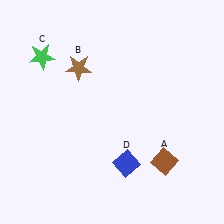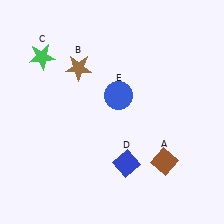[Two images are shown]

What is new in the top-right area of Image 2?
A blue circle (E) was added in the top-right area of Image 2.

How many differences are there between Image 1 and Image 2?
There is 1 difference between the two images.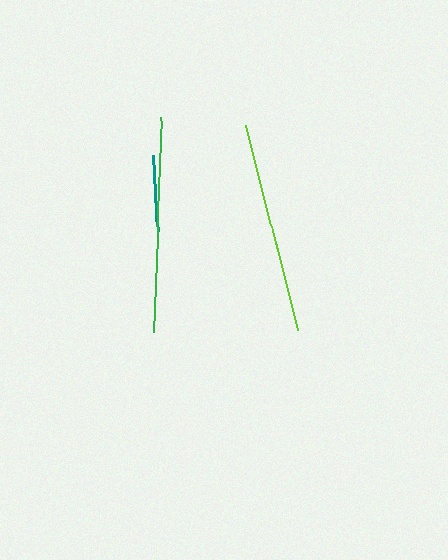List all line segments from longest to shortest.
From longest to shortest: green, lime, teal.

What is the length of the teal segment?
The teal segment is approximately 77 pixels long.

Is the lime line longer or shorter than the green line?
The green line is longer than the lime line.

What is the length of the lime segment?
The lime segment is approximately 213 pixels long.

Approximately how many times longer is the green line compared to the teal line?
The green line is approximately 2.8 times the length of the teal line.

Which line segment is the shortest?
The teal line is the shortest at approximately 77 pixels.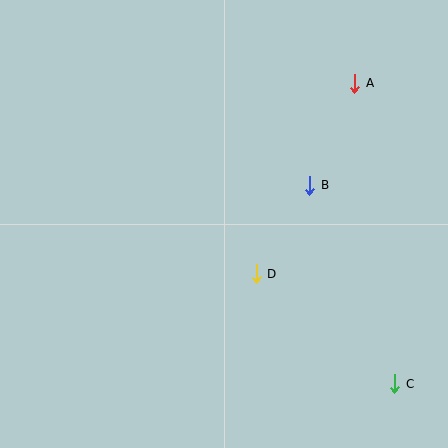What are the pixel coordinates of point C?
Point C is at (395, 384).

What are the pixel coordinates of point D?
Point D is at (256, 274).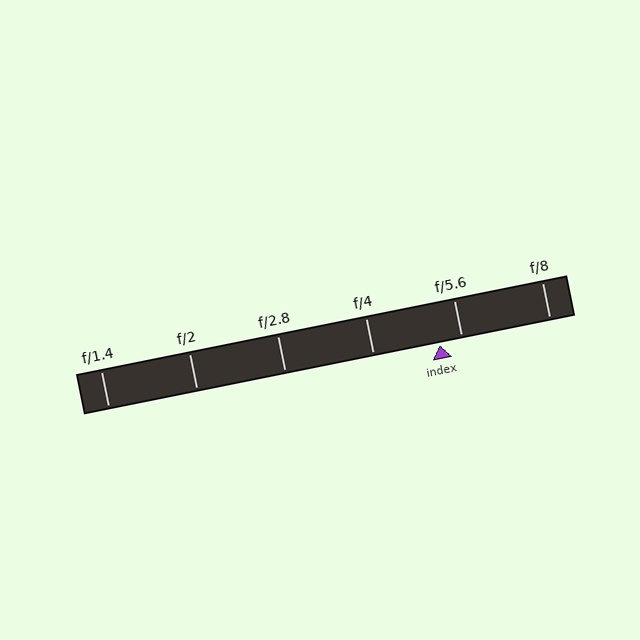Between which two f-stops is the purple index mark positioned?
The index mark is between f/4 and f/5.6.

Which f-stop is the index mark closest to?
The index mark is closest to f/5.6.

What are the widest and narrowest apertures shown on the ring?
The widest aperture shown is f/1.4 and the narrowest is f/8.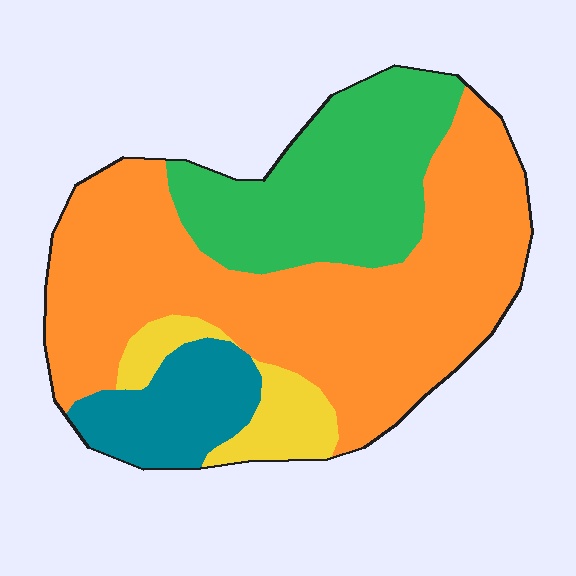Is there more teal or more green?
Green.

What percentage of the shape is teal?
Teal takes up about one eighth (1/8) of the shape.